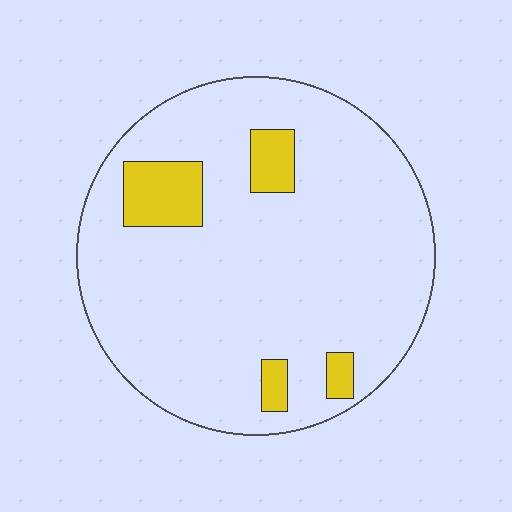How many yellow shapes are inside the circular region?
4.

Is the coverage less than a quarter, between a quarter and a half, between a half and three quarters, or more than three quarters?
Less than a quarter.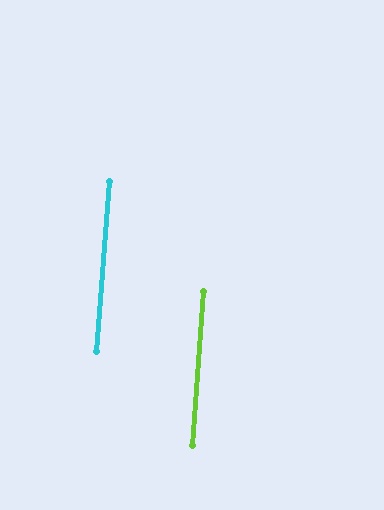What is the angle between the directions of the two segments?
Approximately 1 degree.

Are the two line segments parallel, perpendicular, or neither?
Parallel — their directions differ by only 0.5°.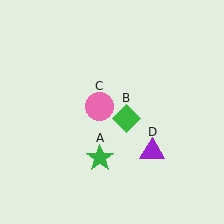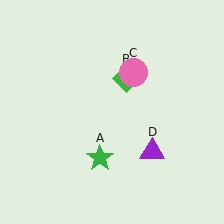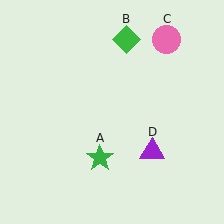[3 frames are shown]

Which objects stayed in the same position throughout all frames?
Green star (object A) and purple triangle (object D) remained stationary.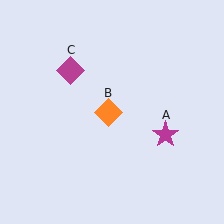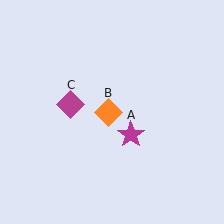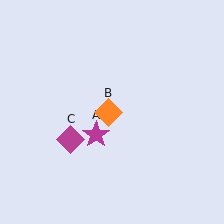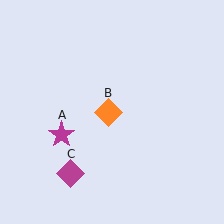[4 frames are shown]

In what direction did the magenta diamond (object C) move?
The magenta diamond (object C) moved down.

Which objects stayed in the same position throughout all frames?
Orange diamond (object B) remained stationary.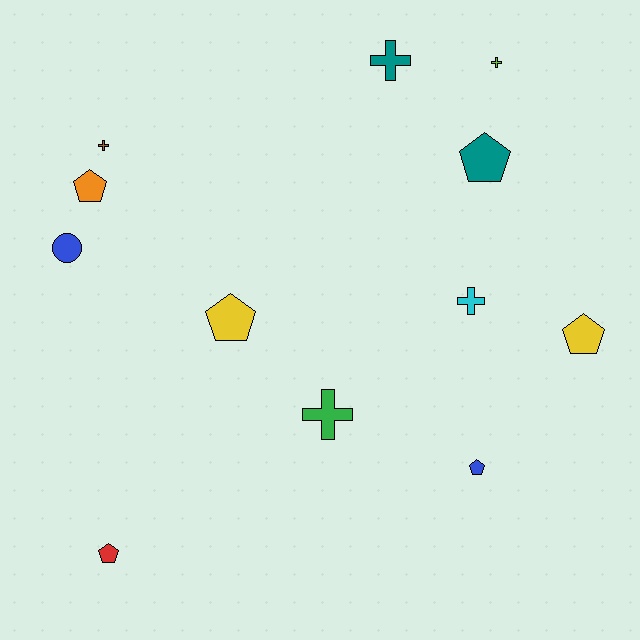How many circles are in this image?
There is 1 circle.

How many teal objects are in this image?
There are 2 teal objects.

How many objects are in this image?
There are 12 objects.